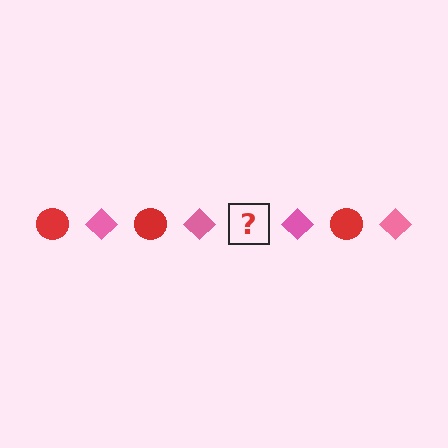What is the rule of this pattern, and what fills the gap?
The rule is that the pattern alternates between red circle and pink diamond. The gap should be filled with a red circle.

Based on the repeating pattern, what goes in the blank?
The blank should be a red circle.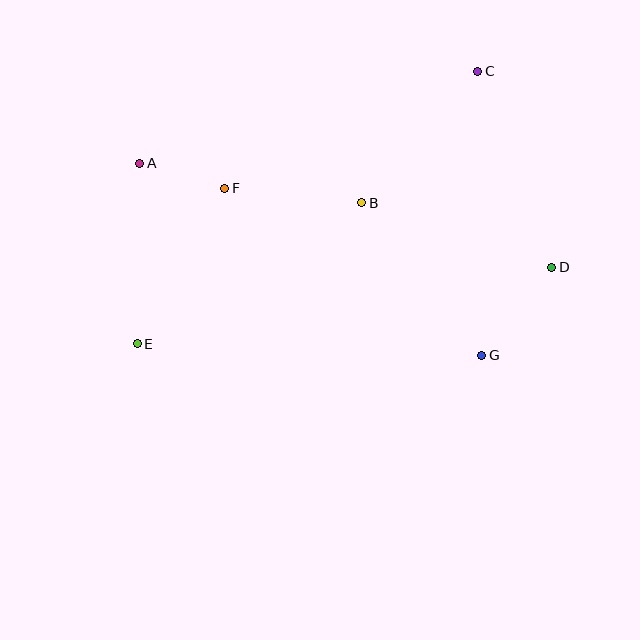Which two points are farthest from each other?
Points C and E are farthest from each other.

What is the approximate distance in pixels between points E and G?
The distance between E and G is approximately 345 pixels.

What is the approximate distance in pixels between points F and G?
The distance between F and G is approximately 306 pixels.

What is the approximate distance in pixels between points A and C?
The distance between A and C is approximately 351 pixels.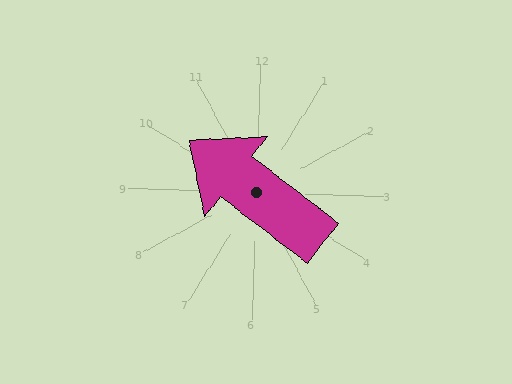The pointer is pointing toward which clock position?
Roughly 10 o'clock.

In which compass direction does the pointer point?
Northwest.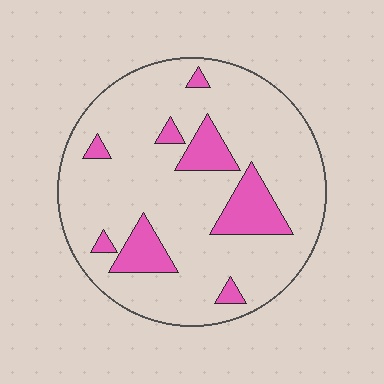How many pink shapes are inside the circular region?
8.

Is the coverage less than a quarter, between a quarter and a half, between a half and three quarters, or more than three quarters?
Less than a quarter.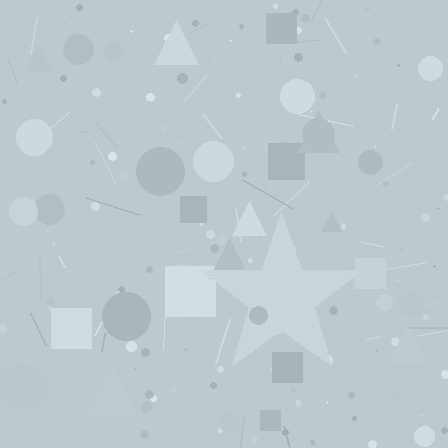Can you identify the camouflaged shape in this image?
The camouflaged shape is a star.